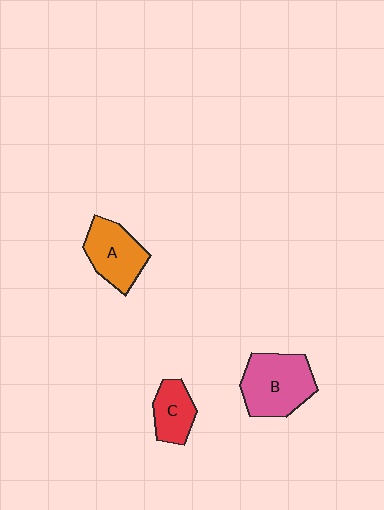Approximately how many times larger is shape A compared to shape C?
Approximately 1.4 times.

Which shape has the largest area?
Shape B (pink).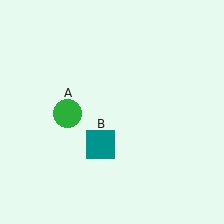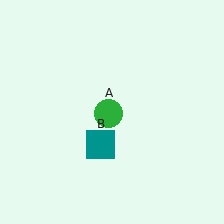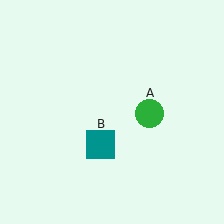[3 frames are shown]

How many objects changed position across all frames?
1 object changed position: green circle (object A).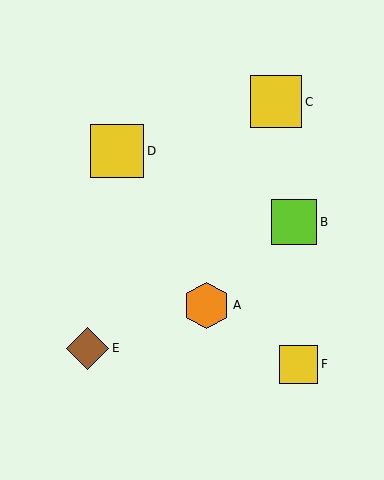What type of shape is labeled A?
Shape A is an orange hexagon.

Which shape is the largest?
The yellow square (labeled D) is the largest.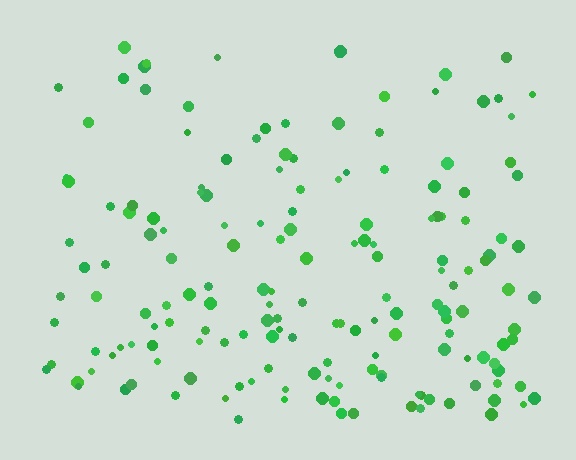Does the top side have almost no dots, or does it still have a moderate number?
Still a moderate number, just noticeably fewer than the bottom.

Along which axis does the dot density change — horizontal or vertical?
Vertical.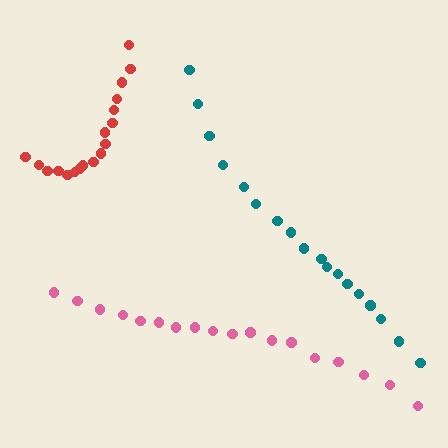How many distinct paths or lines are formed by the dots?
There are 3 distinct paths.